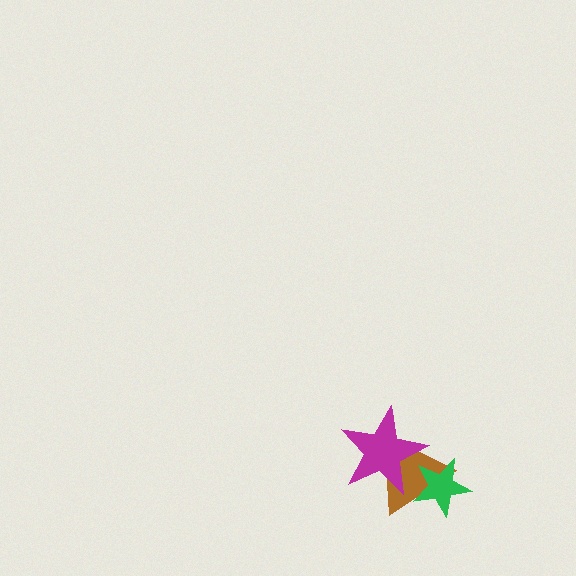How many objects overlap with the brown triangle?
2 objects overlap with the brown triangle.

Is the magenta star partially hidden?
No, no other shape covers it.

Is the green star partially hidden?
Yes, it is partially covered by another shape.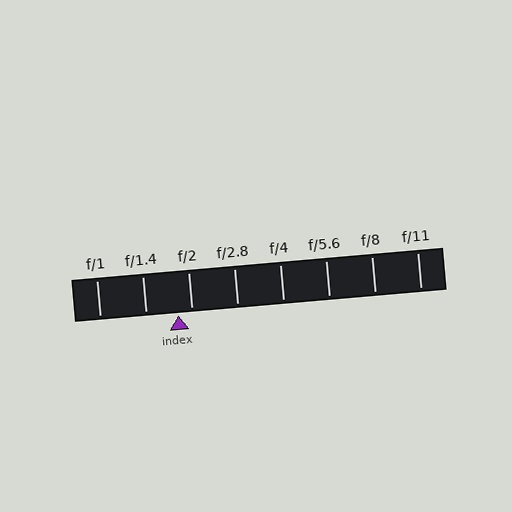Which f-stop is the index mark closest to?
The index mark is closest to f/2.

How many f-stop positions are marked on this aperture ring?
There are 8 f-stop positions marked.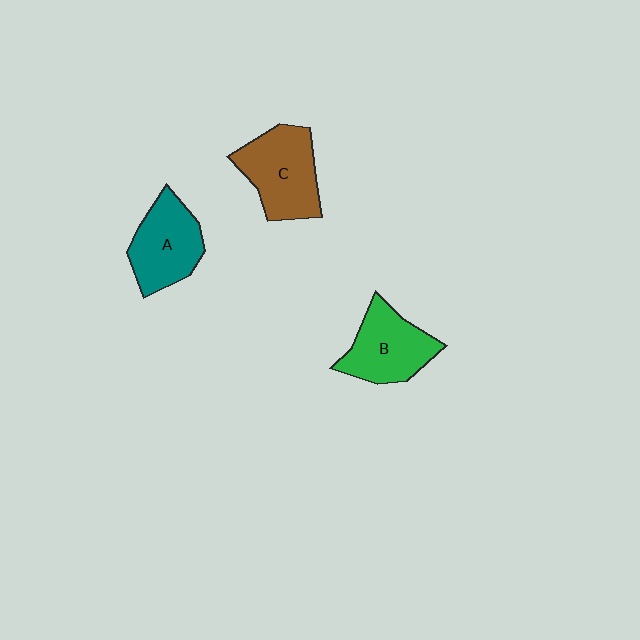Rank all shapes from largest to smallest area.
From largest to smallest: C (brown), B (green), A (teal).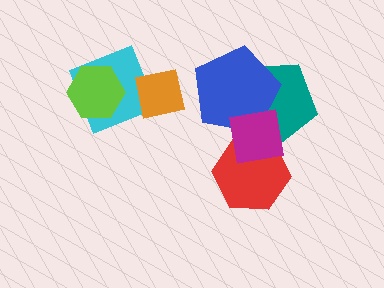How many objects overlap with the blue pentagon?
2 objects overlap with the blue pentagon.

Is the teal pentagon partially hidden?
Yes, it is partially covered by another shape.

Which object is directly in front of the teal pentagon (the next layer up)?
The blue pentagon is directly in front of the teal pentagon.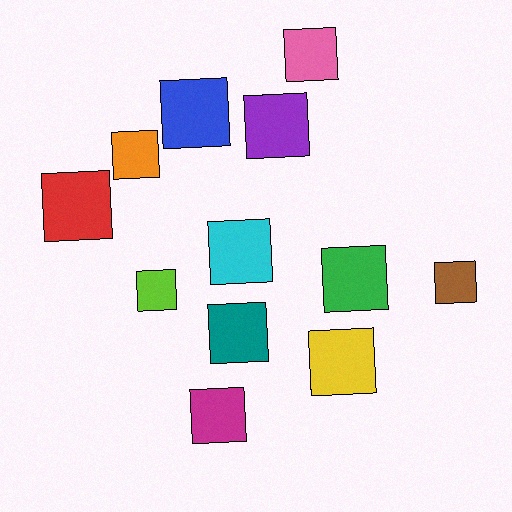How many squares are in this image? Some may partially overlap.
There are 12 squares.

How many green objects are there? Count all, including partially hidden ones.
There is 1 green object.